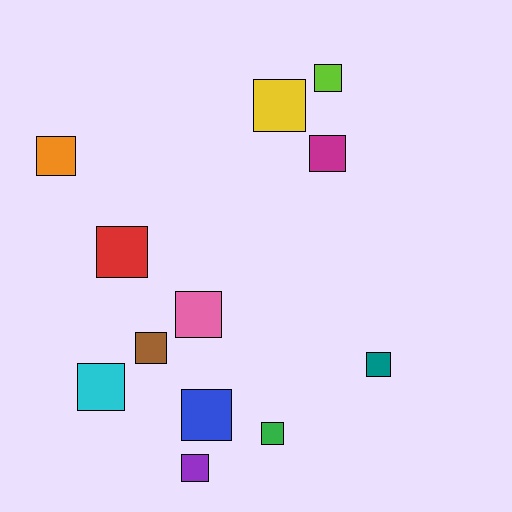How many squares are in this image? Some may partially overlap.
There are 12 squares.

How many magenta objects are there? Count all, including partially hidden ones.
There is 1 magenta object.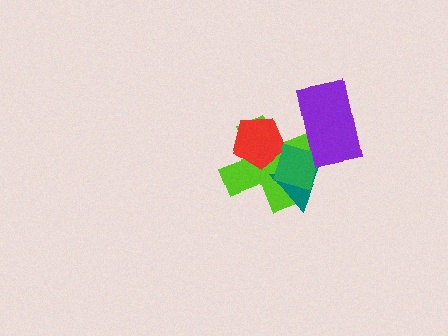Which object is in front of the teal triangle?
The green diamond is in front of the teal triangle.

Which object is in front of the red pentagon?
The green diamond is in front of the red pentagon.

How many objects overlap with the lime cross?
4 objects overlap with the lime cross.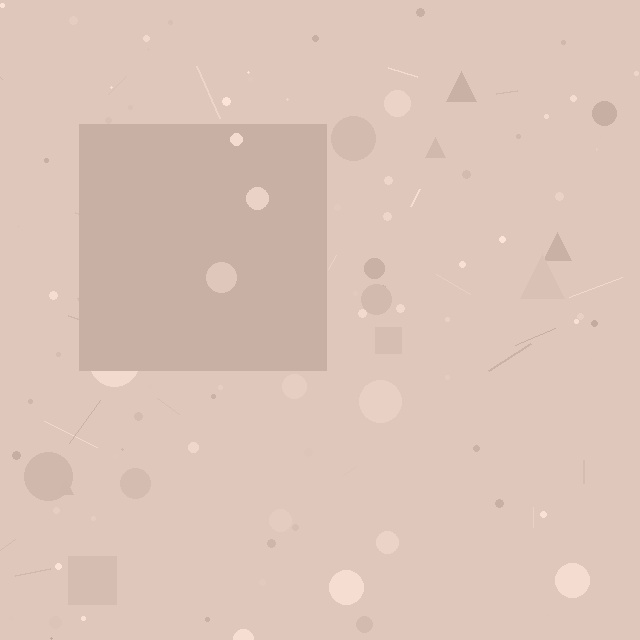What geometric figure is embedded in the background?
A square is embedded in the background.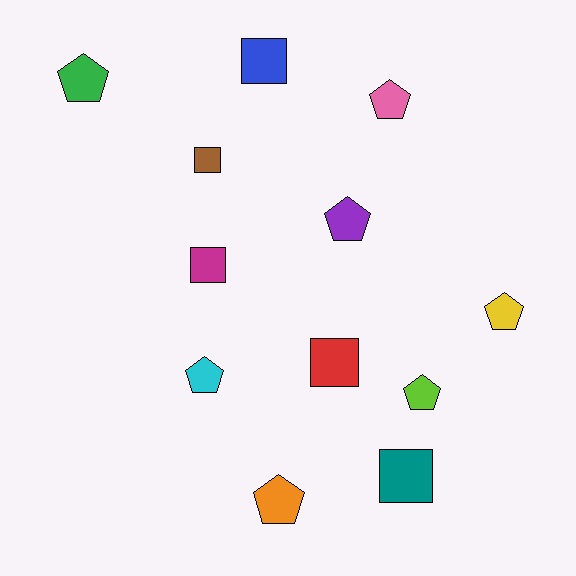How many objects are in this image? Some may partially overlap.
There are 12 objects.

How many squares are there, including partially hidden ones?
There are 5 squares.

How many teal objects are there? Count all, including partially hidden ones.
There is 1 teal object.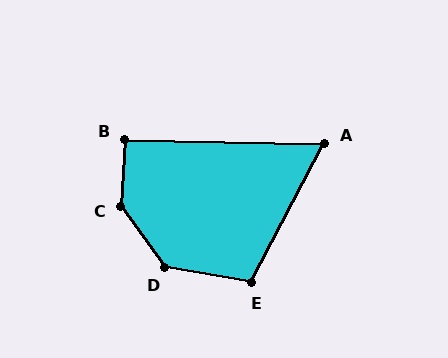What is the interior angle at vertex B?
Approximately 92 degrees (approximately right).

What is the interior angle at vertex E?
Approximately 108 degrees (obtuse).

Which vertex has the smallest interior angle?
A, at approximately 63 degrees.